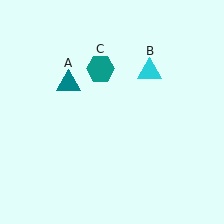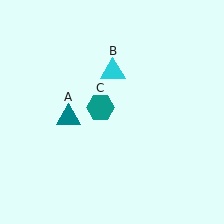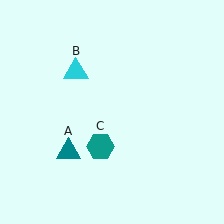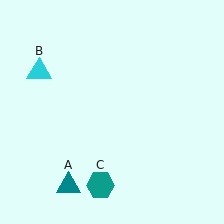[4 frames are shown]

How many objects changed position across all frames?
3 objects changed position: teal triangle (object A), cyan triangle (object B), teal hexagon (object C).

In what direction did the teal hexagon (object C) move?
The teal hexagon (object C) moved down.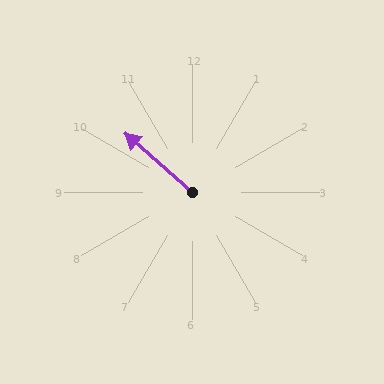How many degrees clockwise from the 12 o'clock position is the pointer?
Approximately 311 degrees.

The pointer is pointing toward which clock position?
Roughly 10 o'clock.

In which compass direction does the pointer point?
Northwest.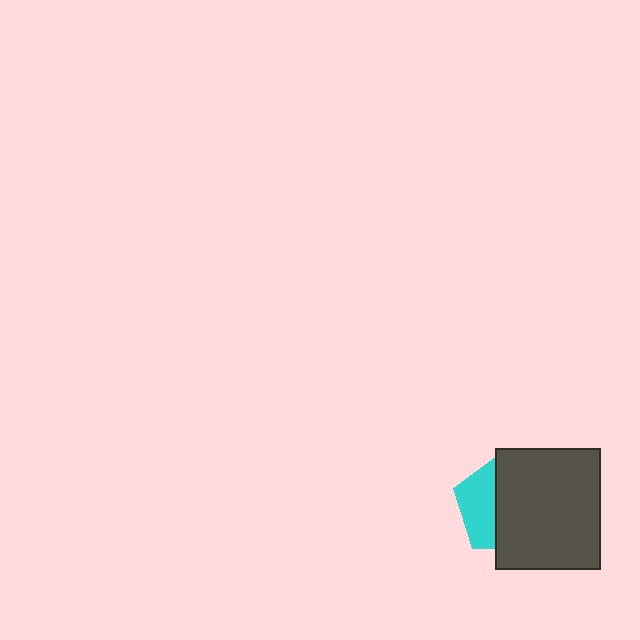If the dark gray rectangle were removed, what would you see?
You would see the complete cyan pentagon.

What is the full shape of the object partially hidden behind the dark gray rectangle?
The partially hidden object is a cyan pentagon.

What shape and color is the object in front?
The object in front is a dark gray rectangle.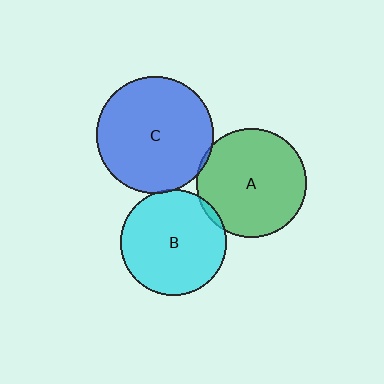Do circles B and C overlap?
Yes.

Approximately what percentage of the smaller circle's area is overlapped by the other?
Approximately 5%.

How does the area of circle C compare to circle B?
Approximately 1.2 times.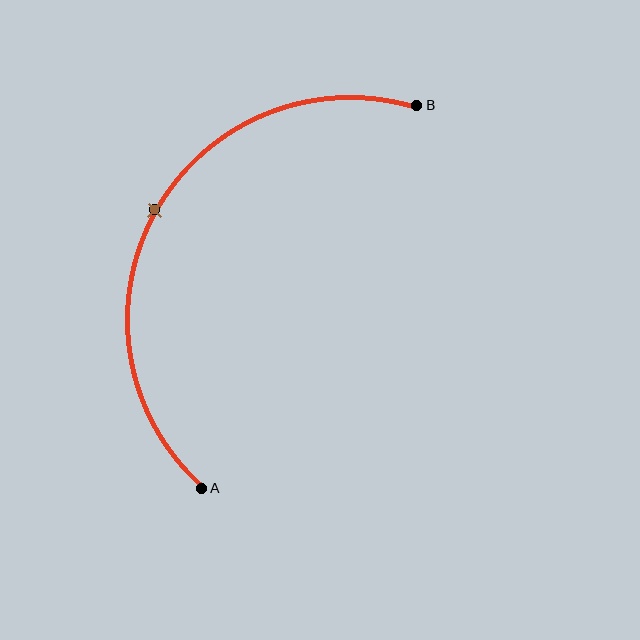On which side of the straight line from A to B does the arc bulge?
The arc bulges to the left of the straight line connecting A and B.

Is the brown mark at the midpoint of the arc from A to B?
Yes. The brown mark lies on the arc at equal arc-length from both A and B — it is the arc midpoint.